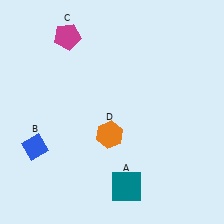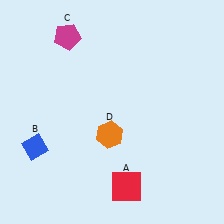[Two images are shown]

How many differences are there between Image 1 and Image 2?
There is 1 difference between the two images.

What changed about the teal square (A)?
In Image 1, A is teal. In Image 2, it changed to red.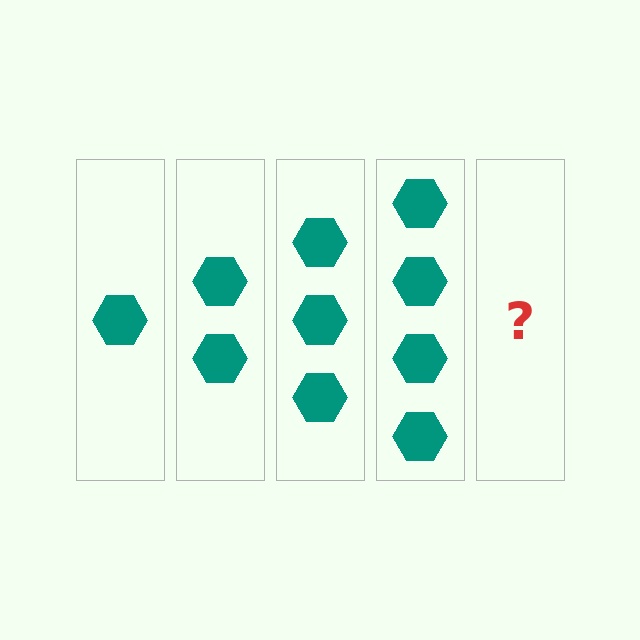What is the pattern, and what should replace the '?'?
The pattern is that each step adds one more hexagon. The '?' should be 5 hexagons.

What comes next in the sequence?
The next element should be 5 hexagons.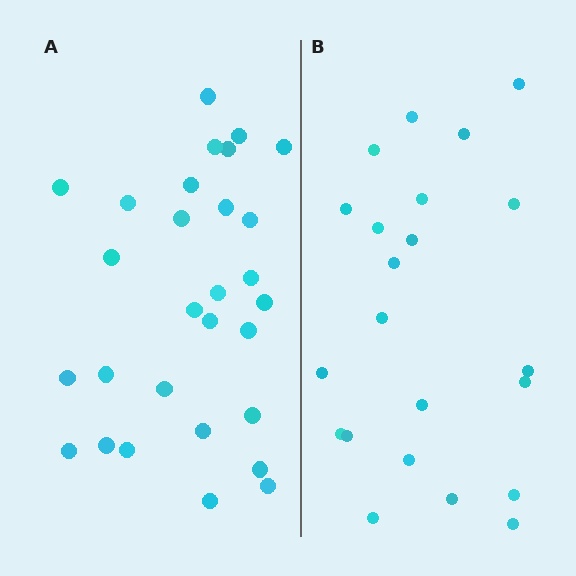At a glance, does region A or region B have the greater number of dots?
Region A (the left region) has more dots.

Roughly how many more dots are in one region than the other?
Region A has roughly 8 or so more dots than region B.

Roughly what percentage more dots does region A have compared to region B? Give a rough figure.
About 30% more.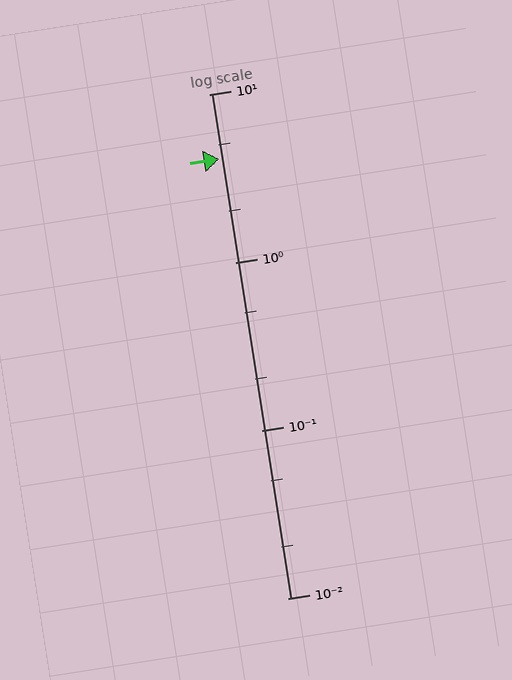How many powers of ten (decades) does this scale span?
The scale spans 3 decades, from 0.01 to 10.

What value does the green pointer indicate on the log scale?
The pointer indicates approximately 4.1.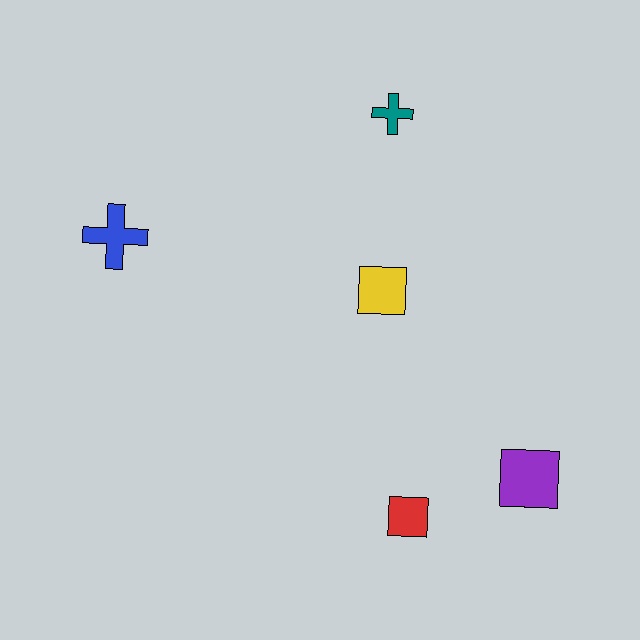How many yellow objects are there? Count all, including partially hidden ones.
There is 1 yellow object.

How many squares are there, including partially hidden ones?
There are 3 squares.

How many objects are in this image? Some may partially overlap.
There are 5 objects.